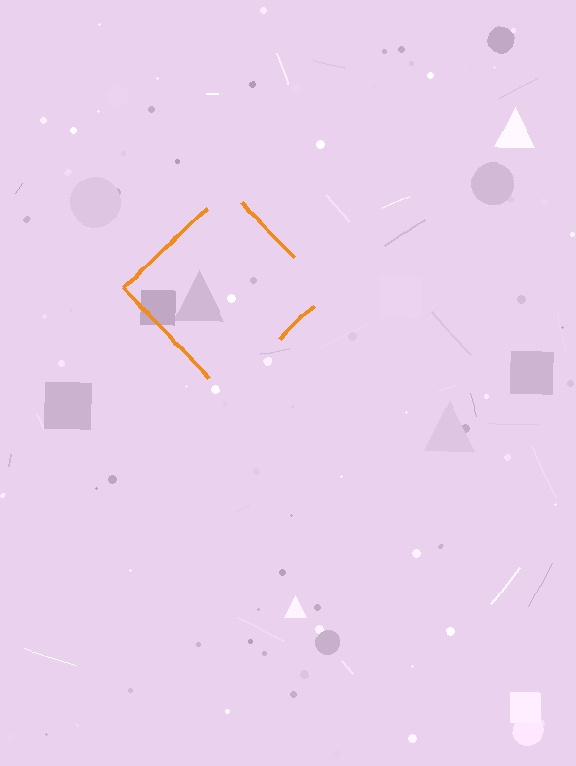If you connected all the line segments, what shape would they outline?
They would outline a diamond.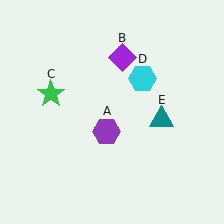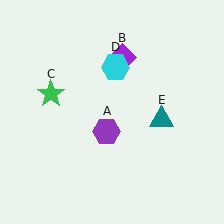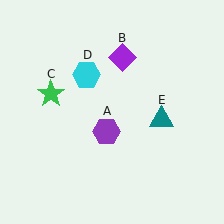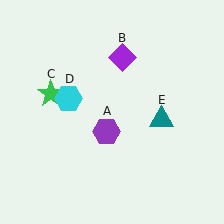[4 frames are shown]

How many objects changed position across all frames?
1 object changed position: cyan hexagon (object D).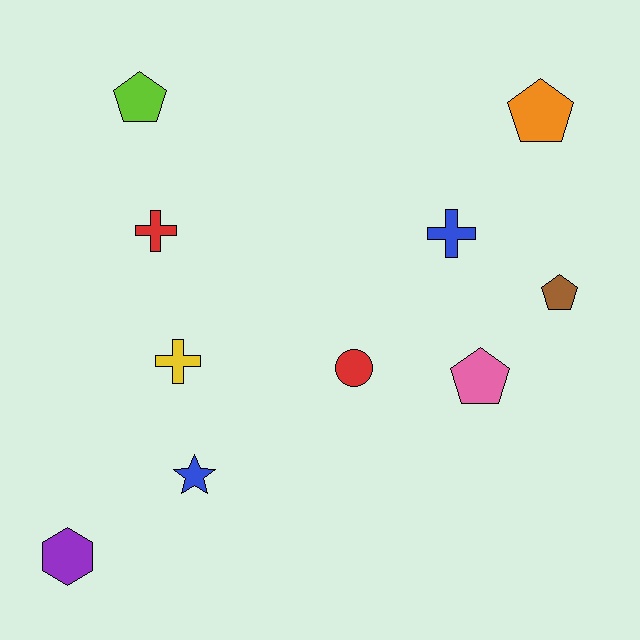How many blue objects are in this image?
There are 2 blue objects.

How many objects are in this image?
There are 10 objects.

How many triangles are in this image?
There are no triangles.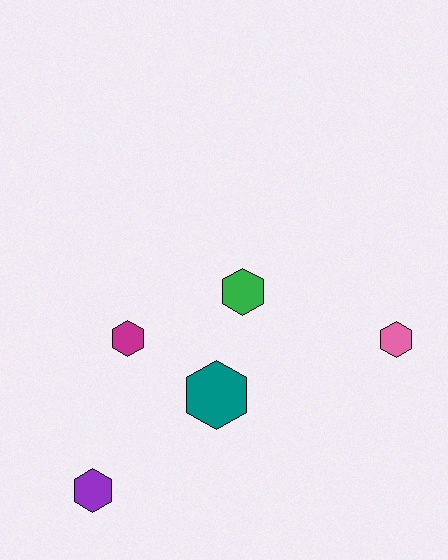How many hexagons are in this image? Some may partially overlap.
There are 5 hexagons.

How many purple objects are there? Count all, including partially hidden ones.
There is 1 purple object.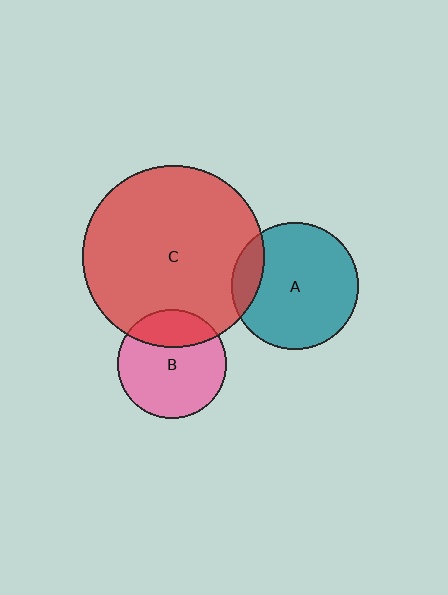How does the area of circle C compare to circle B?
Approximately 2.8 times.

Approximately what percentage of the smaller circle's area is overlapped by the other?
Approximately 15%.